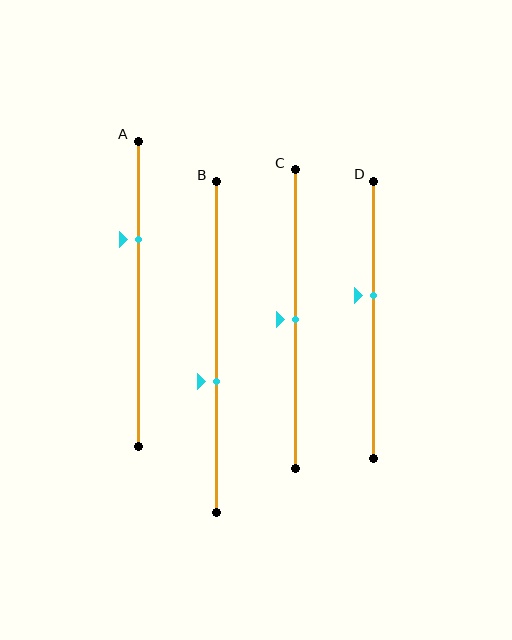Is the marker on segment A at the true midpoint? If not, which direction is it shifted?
No, the marker on segment A is shifted upward by about 18% of the segment length.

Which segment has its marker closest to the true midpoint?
Segment C has its marker closest to the true midpoint.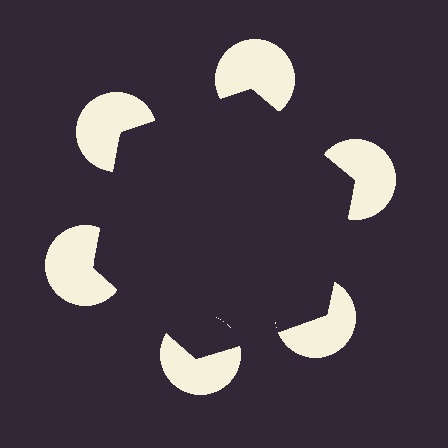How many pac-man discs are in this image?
There are 6 — one at each vertex of the illusory hexagon.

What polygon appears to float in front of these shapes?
An illusory hexagon — its edges are inferred from the aligned wedge cuts in the pac-man discs, not physically drawn.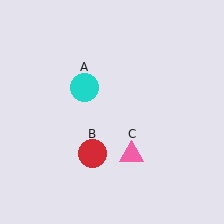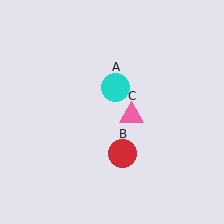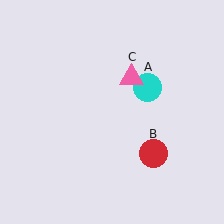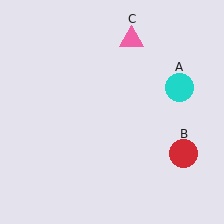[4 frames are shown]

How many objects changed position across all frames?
3 objects changed position: cyan circle (object A), red circle (object B), pink triangle (object C).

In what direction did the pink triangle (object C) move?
The pink triangle (object C) moved up.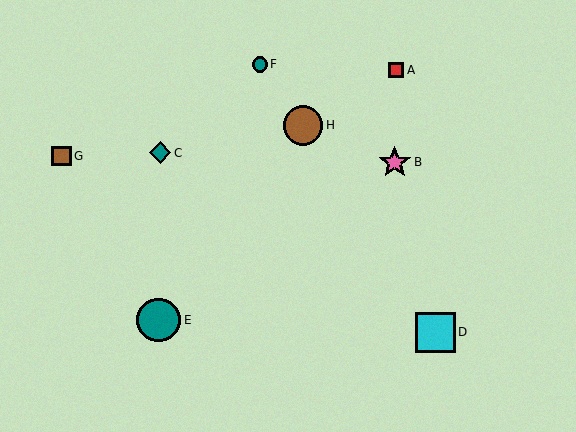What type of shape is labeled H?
Shape H is a brown circle.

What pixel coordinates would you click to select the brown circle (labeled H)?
Click at (303, 125) to select the brown circle H.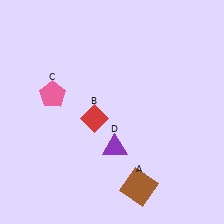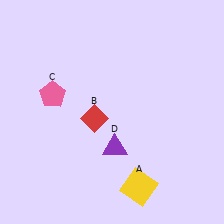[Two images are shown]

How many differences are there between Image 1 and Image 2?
There is 1 difference between the two images.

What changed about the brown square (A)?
In Image 1, A is brown. In Image 2, it changed to yellow.